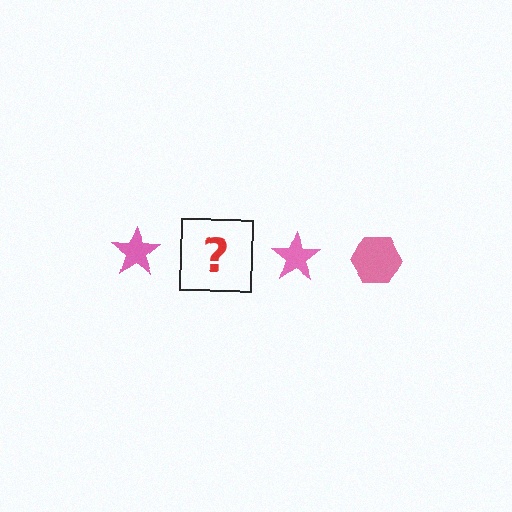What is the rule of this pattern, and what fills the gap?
The rule is that the pattern cycles through star, hexagon shapes in pink. The gap should be filled with a pink hexagon.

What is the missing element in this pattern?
The missing element is a pink hexagon.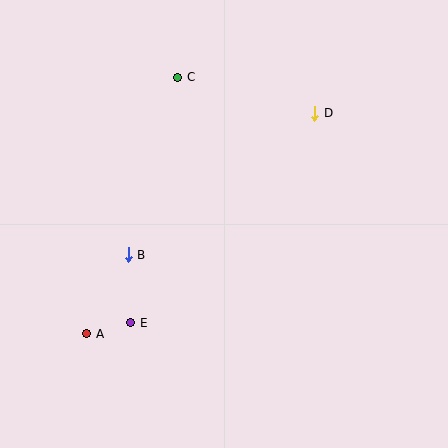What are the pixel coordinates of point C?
Point C is at (178, 77).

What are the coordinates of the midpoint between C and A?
The midpoint between C and A is at (132, 205).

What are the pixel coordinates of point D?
Point D is at (315, 113).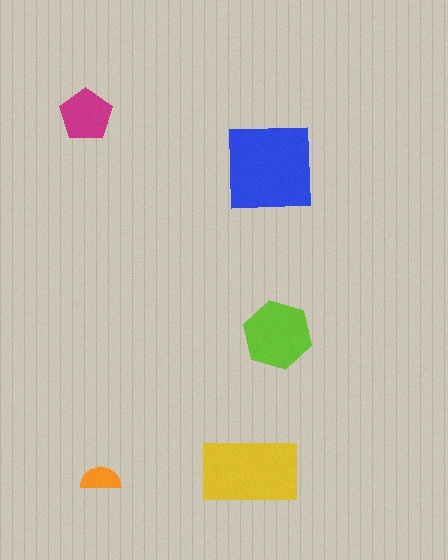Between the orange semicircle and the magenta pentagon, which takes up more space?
The magenta pentagon.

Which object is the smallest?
The orange semicircle.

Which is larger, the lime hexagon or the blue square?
The blue square.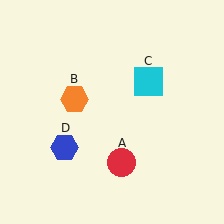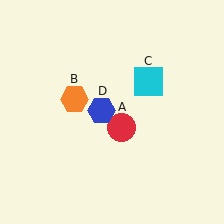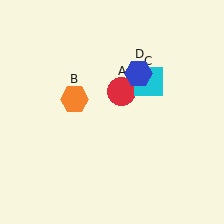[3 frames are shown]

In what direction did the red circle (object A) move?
The red circle (object A) moved up.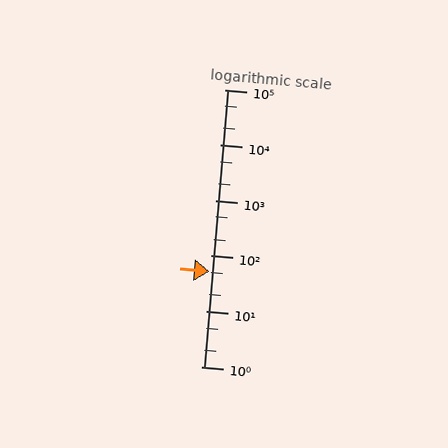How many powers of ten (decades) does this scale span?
The scale spans 5 decades, from 1 to 100000.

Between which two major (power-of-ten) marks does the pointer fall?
The pointer is between 10 and 100.